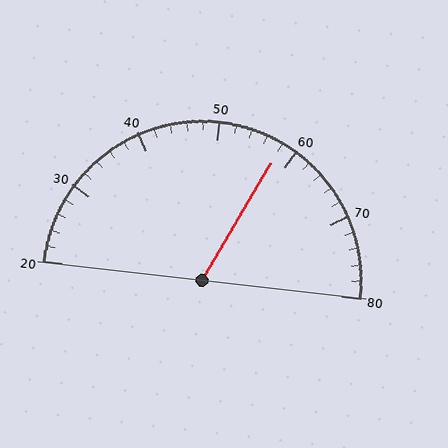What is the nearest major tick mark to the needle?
The nearest major tick mark is 60.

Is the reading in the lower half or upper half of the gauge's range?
The reading is in the upper half of the range (20 to 80).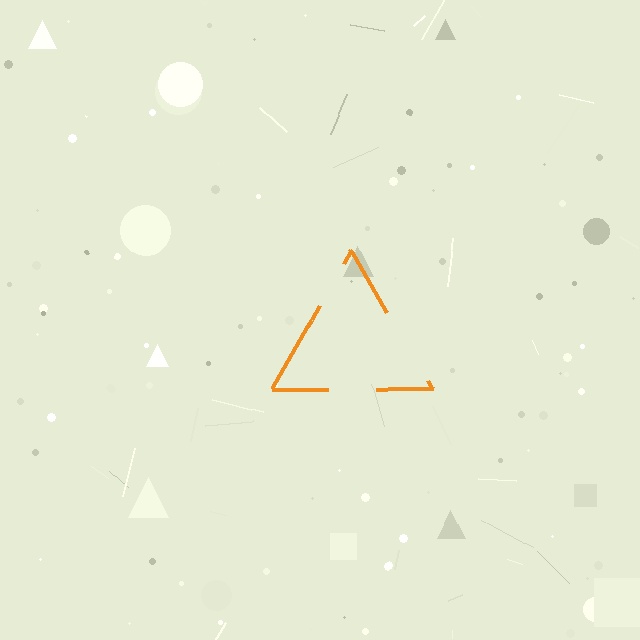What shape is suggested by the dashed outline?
The dashed outline suggests a triangle.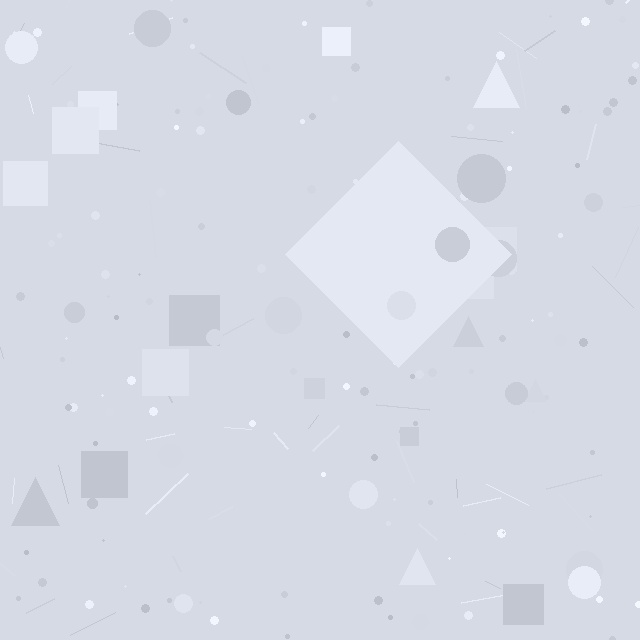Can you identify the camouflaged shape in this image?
The camouflaged shape is a diamond.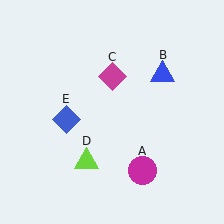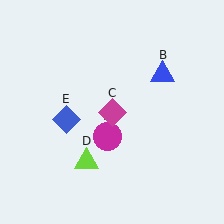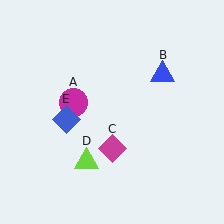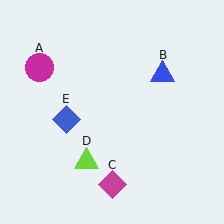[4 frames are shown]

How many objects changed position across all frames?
2 objects changed position: magenta circle (object A), magenta diamond (object C).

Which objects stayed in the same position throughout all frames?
Blue triangle (object B) and lime triangle (object D) and blue diamond (object E) remained stationary.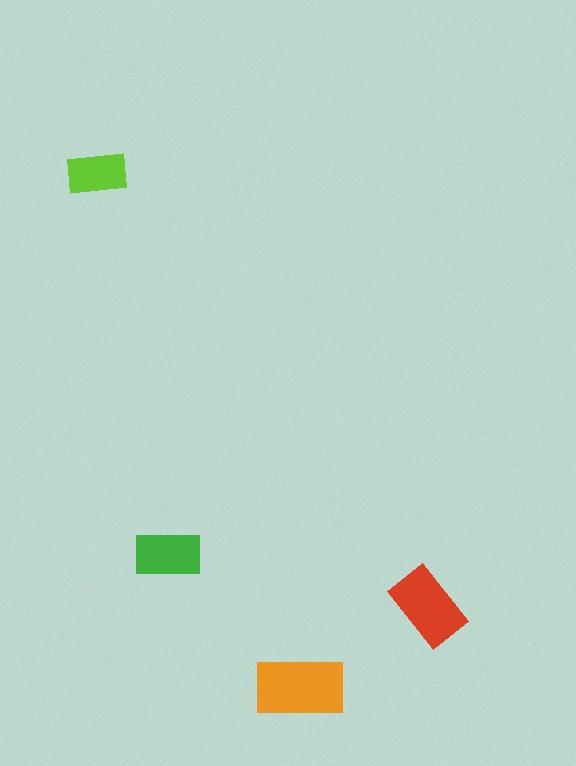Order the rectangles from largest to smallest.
the orange one, the red one, the green one, the lime one.